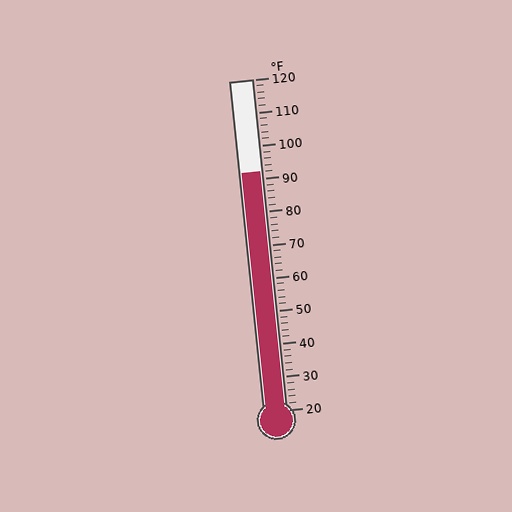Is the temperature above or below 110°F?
The temperature is below 110°F.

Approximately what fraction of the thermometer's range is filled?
The thermometer is filled to approximately 70% of its range.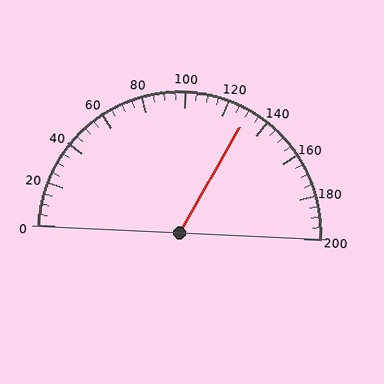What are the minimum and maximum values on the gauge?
The gauge ranges from 0 to 200.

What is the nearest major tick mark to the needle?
The nearest major tick mark is 120.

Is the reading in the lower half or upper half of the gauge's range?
The reading is in the upper half of the range (0 to 200).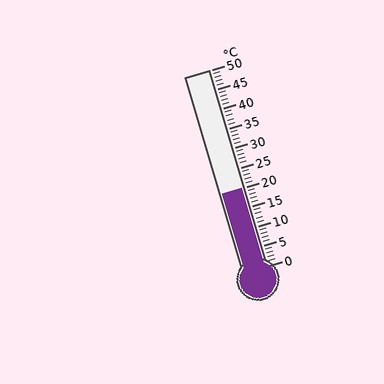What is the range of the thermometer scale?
The thermometer scale ranges from 0°C to 50°C.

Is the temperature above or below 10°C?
The temperature is above 10°C.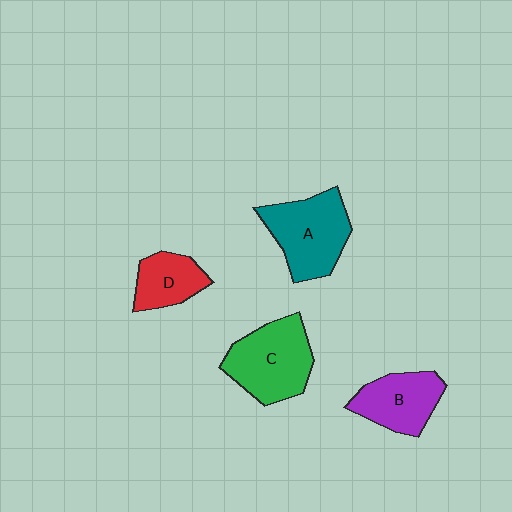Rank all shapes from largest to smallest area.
From largest to smallest: C (green), A (teal), B (purple), D (red).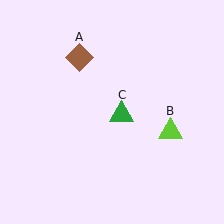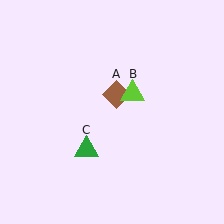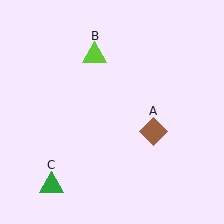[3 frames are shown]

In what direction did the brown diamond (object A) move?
The brown diamond (object A) moved down and to the right.